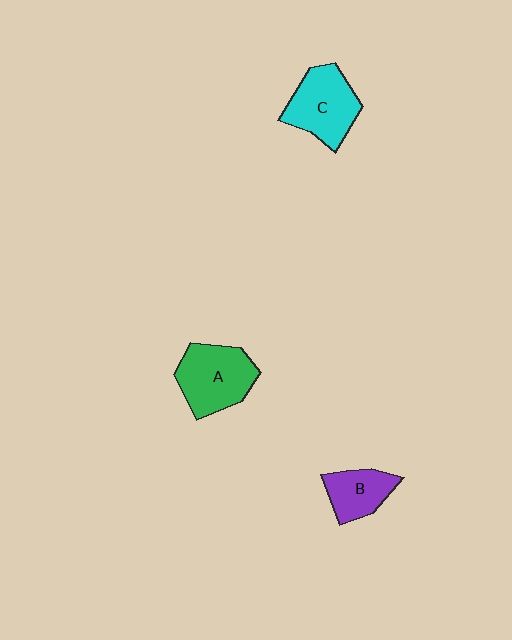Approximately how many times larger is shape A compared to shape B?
Approximately 1.5 times.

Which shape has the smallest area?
Shape B (purple).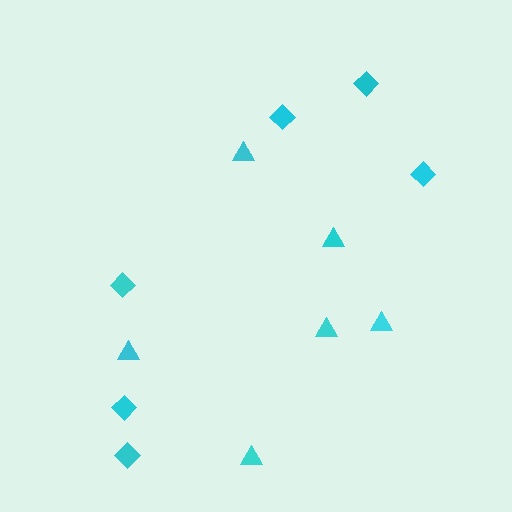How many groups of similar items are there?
There are 2 groups: one group of diamonds (6) and one group of triangles (6).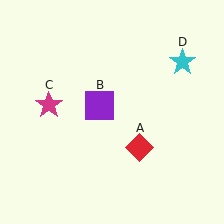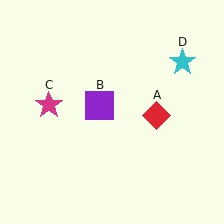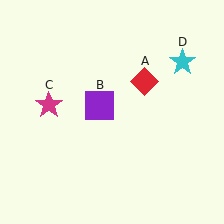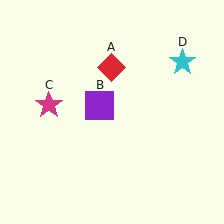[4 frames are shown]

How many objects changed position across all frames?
1 object changed position: red diamond (object A).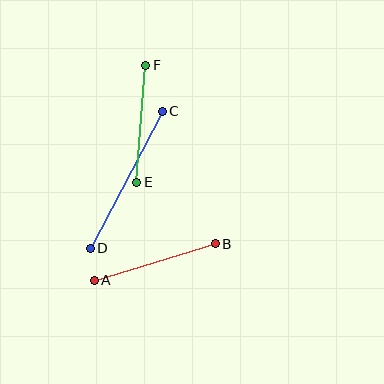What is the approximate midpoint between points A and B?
The midpoint is at approximately (155, 262) pixels.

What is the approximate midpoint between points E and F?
The midpoint is at approximately (141, 124) pixels.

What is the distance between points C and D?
The distance is approximately 154 pixels.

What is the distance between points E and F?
The distance is approximately 117 pixels.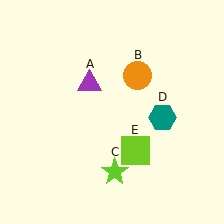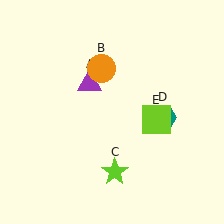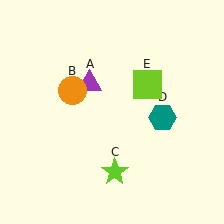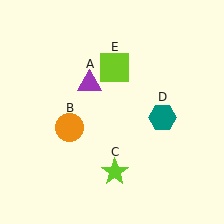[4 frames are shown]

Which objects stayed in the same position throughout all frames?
Purple triangle (object A) and lime star (object C) and teal hexagon (object D) remained stationary.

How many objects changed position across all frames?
2 objects changed position: orange circle (object B), lime square (object E).